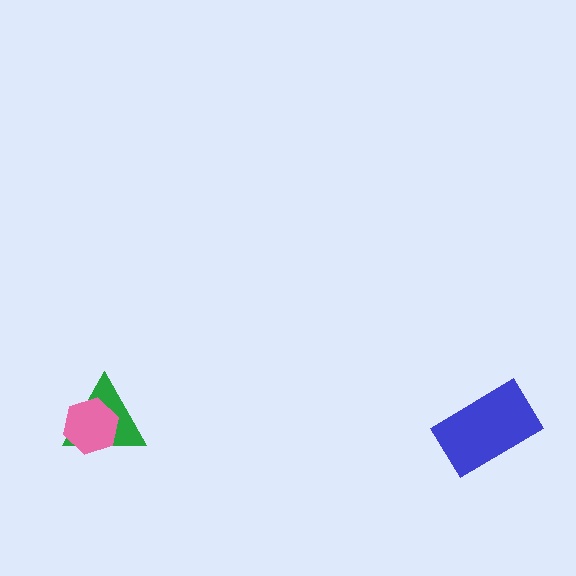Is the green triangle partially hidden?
Yes, it is partially covered by another shape.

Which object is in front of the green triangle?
The pink hexagon is in front of the green triangle.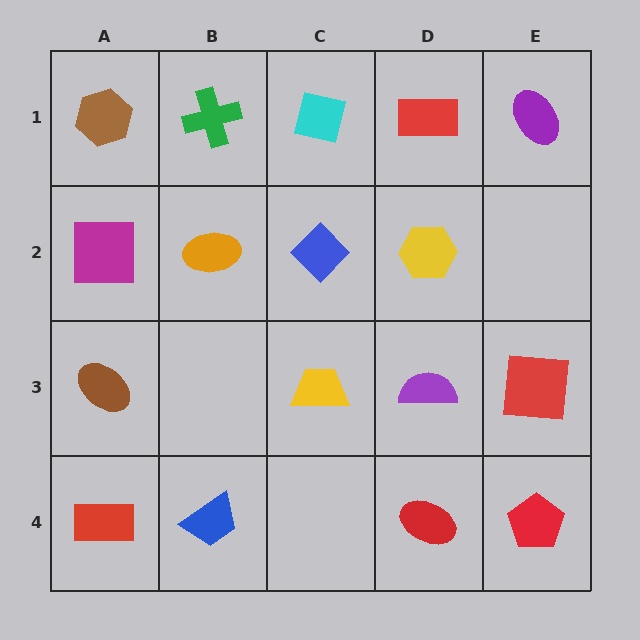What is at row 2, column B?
An orange ellipse.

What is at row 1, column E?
A purple ellipse.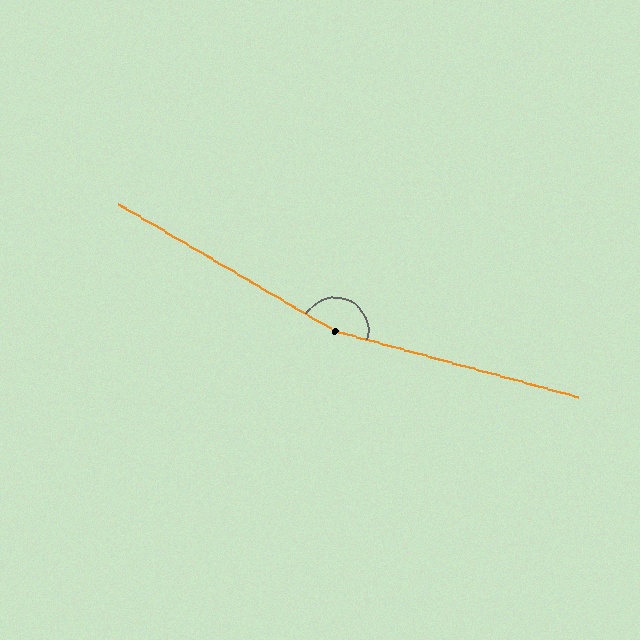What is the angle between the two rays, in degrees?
Approximately 165 degrees.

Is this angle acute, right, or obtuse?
It is obtuse.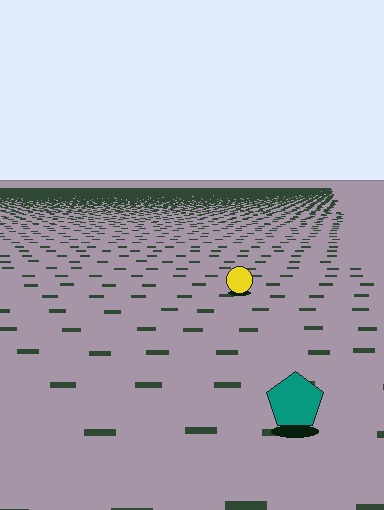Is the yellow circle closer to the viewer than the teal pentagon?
No. The teal pentagon is closer — you can tell from the texture gradient: the ground texture is coarser near it.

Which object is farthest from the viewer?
The yellow circle is farthest from the viewer. It appears smaller and the ground texture around it is denser.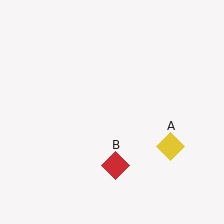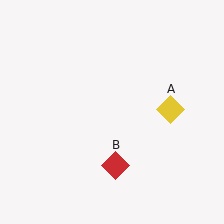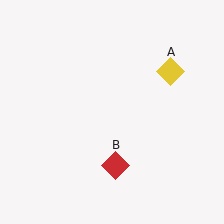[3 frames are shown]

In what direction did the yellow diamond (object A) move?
The yellow diamond (object A) moved up.